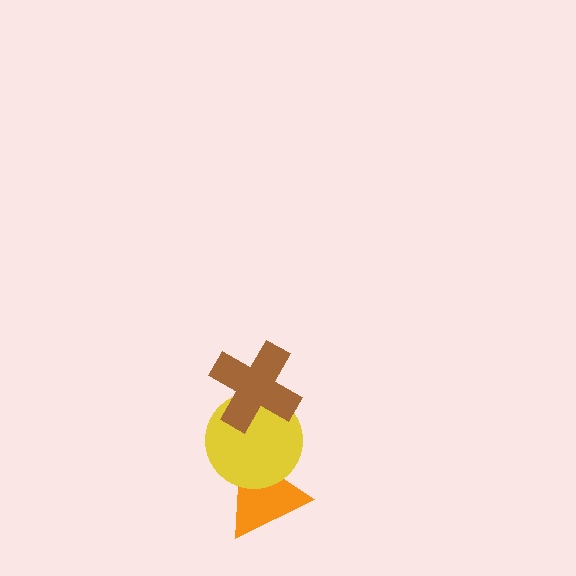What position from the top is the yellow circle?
The yellow circle is 2nd from the top.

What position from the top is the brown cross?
The brown cross is 1st from the top.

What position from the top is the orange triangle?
The orange triangle is 3rd from the top.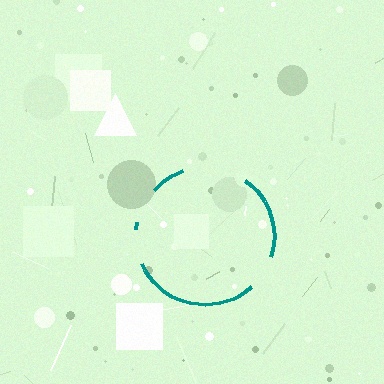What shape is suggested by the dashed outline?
The dashed outline suggests a circle.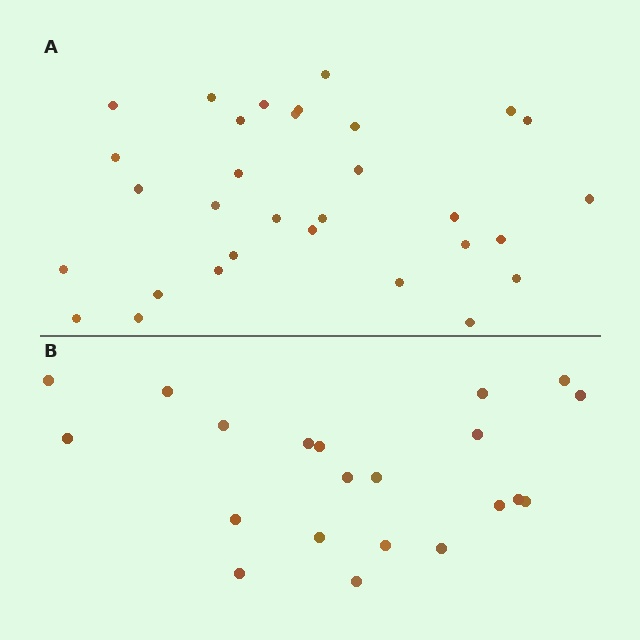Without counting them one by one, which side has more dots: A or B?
Region A (the top region) has more dots.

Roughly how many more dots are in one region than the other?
Region A has roughly 10 or so more dots than region B.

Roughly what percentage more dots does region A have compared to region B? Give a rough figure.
About 50% more.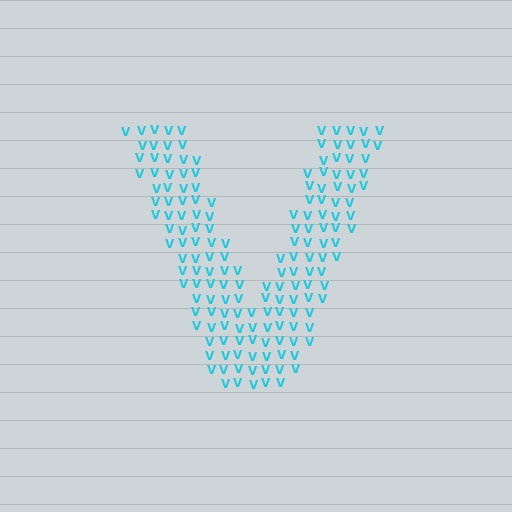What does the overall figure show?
The overall figure shows the letter V.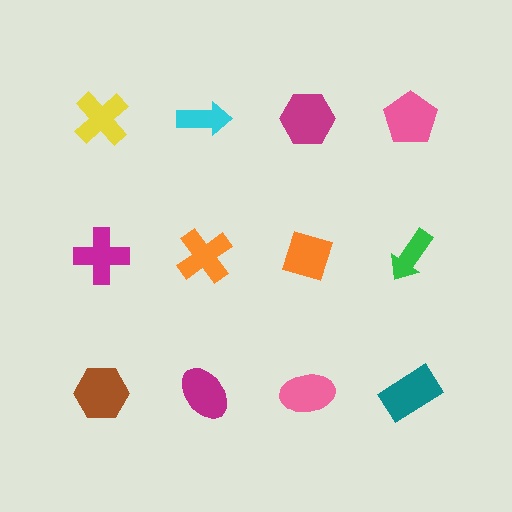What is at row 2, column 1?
A magenta cross.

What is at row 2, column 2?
An orange cross.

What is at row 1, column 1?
A yellow cross.